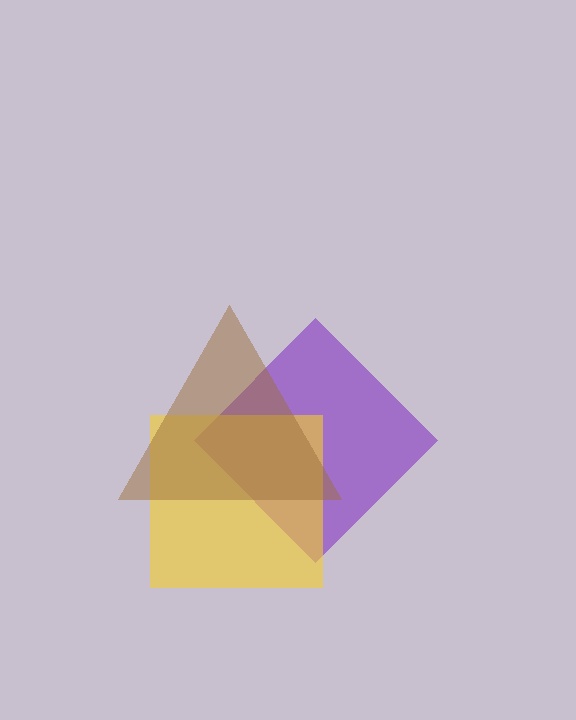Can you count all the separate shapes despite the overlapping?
Yes, there are 3 separate shapes.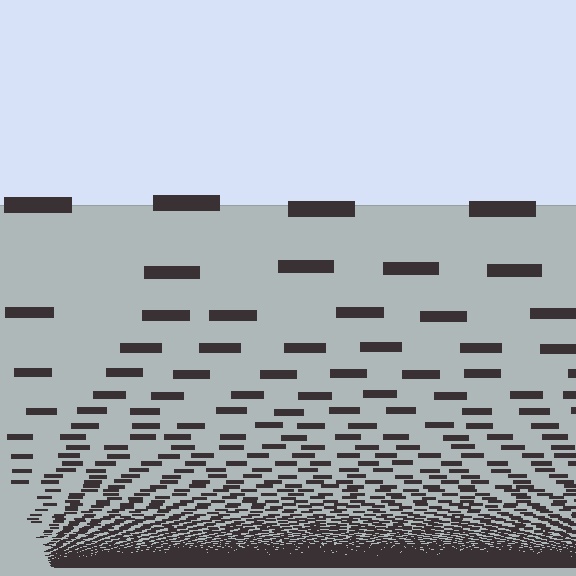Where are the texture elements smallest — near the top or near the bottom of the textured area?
Near the bottom.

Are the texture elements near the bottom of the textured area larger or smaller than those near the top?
Smaller. The gradient is inverted — elements near the bottom are smaller and denser.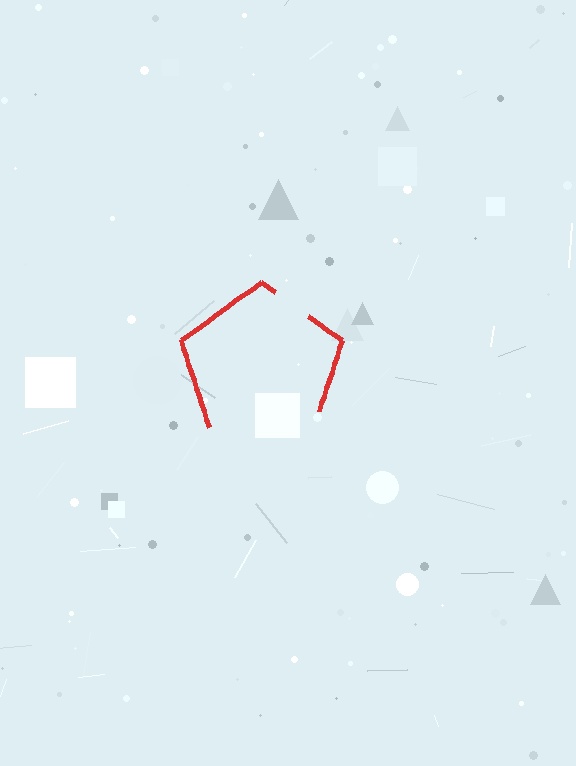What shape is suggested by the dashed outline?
The dashed outline suggests a pentagon.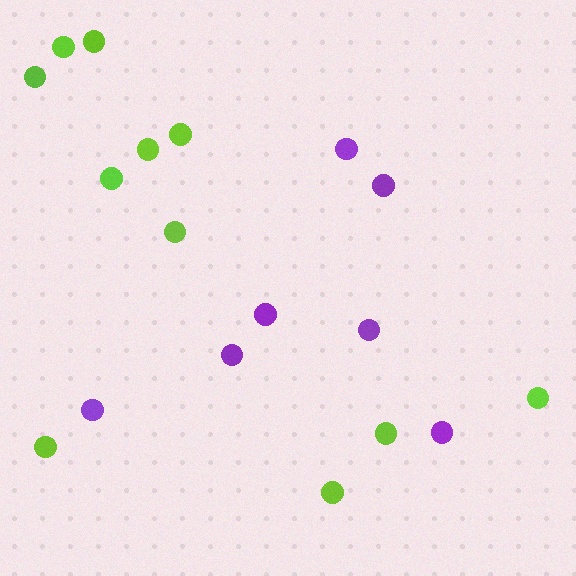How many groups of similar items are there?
There are 2 groups: one group of purple circles (7) and one group of lime circles (11).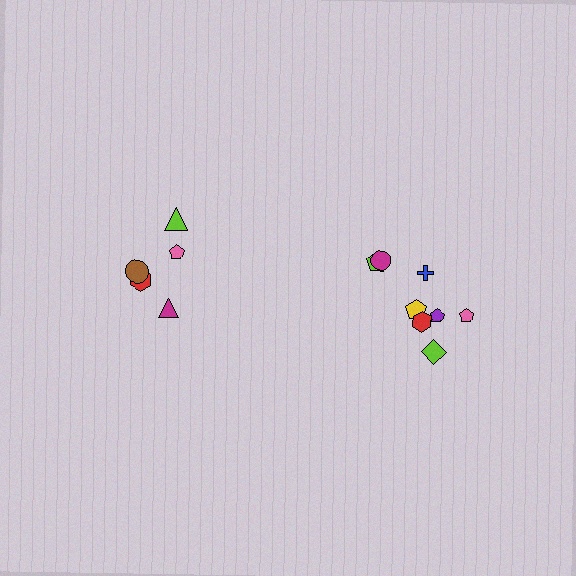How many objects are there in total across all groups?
There are 13 objects.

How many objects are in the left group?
There are 5 objects.